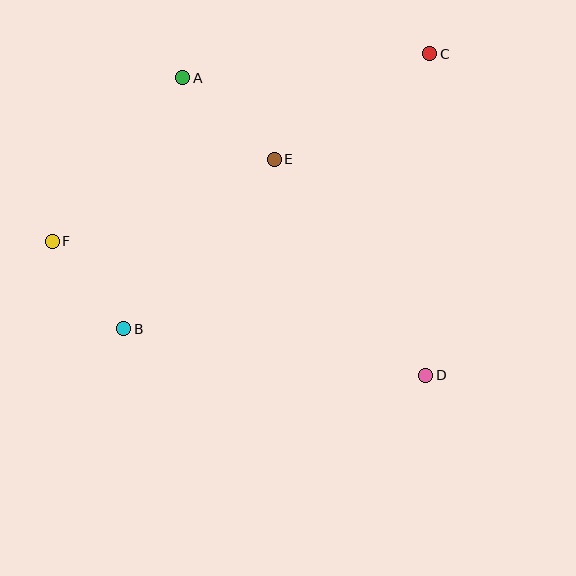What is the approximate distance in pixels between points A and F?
The distance between A and F is approximately 209 pixels.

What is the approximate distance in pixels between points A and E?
The distance between A and E is approximately 122 pixels.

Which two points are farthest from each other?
Points C and F are farthest from each other.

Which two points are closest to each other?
Points B and F are closest to each other.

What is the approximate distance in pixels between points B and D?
The distance between B and D is approximately 306 pixels.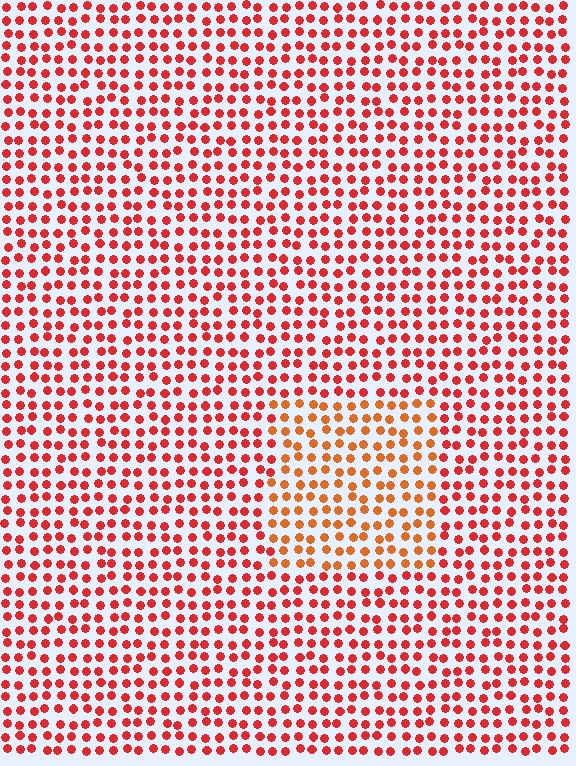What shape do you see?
I see a rectangle.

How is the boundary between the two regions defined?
The boundary is defined purely by a slight shift in hue (about 25 degrees). Spacing, size, and orientation are identical on both sides.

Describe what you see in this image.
The image is filled with small red elements in a uniform arrangement. A rectangle-shaped region is visible where the elements are tinted to a slightly different hue, forming a subtle color boundary.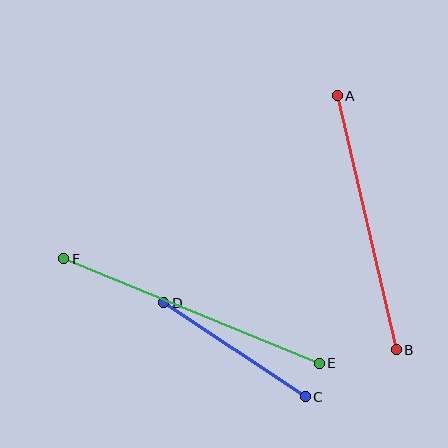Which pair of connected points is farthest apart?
Points E and F are farthest apart.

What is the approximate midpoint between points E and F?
The midpoint is at approximately (191, 311) pixels.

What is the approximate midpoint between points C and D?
The midpoint is at approximately (235, 350) pixels.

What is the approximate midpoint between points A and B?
The midpoint is at approximately (367, 223) pixels.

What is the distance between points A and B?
The distance is approximately 260 pixels.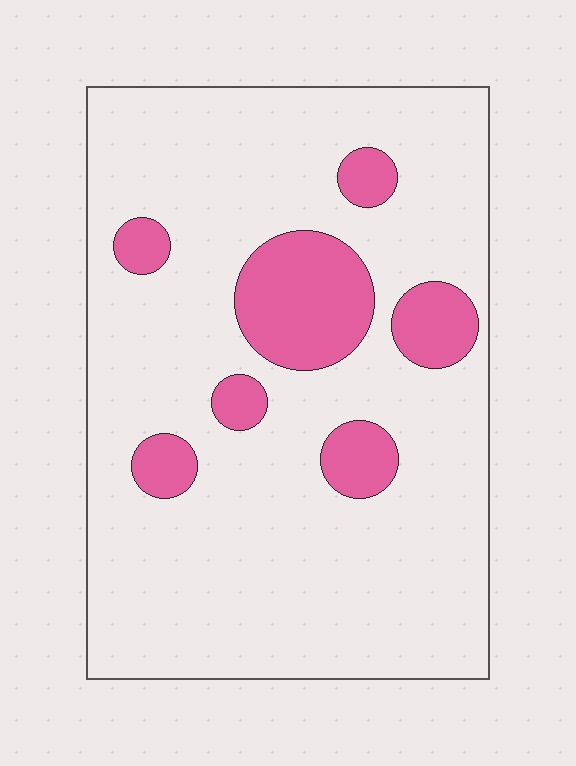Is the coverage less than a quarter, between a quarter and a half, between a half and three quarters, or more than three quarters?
Less than a quarter.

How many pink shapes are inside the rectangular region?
7.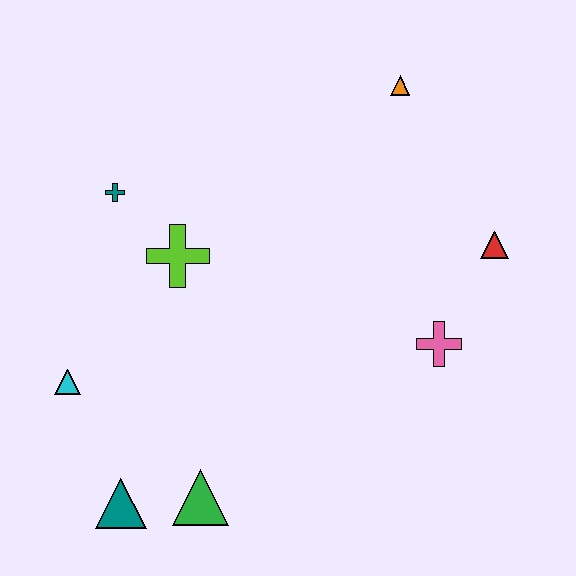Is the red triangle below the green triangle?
No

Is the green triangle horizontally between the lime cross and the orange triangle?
Yes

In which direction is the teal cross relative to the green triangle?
The teal cross is above the green triangle.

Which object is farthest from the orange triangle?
The teal triangle is farthest from the orange triangle.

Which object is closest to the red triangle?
The pink cross is closest to the red triangle.